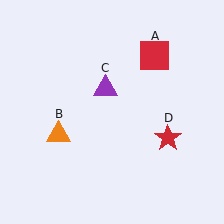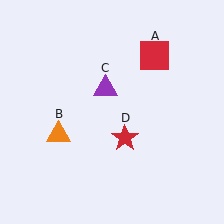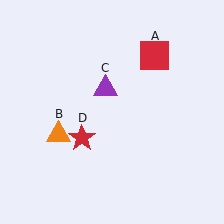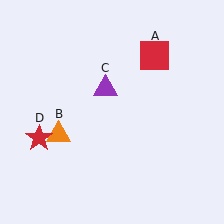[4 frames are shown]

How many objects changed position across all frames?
1 object changed position: red star (object D).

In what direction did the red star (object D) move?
The red star (object D) moved left.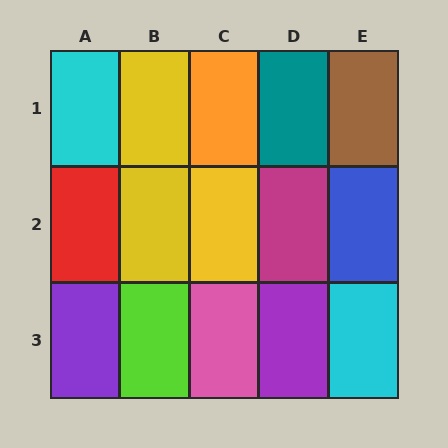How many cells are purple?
2 cells are purple.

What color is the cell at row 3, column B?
Lime.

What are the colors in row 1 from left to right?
Cyan, yellow, orange, teal, brown.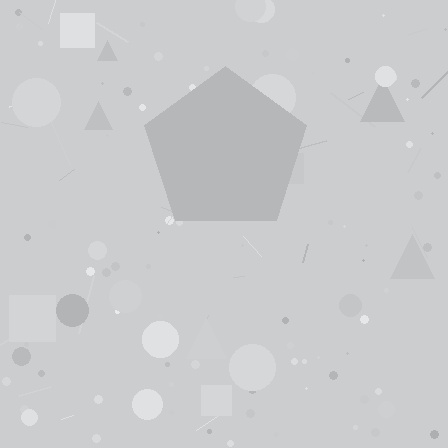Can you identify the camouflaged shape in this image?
The camouflaged shape is a pentagon.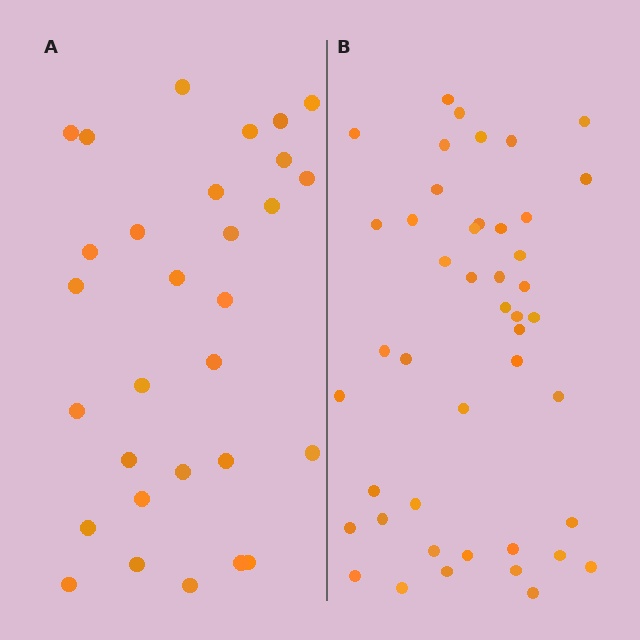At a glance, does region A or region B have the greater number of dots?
Region B (the right region) has more dots.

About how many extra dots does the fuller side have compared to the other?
Region B has approximately 15 more dots than region A.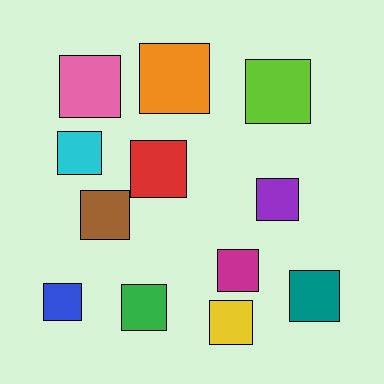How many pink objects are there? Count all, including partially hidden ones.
There is 1 pink object.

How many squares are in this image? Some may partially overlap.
There are 12 squares.